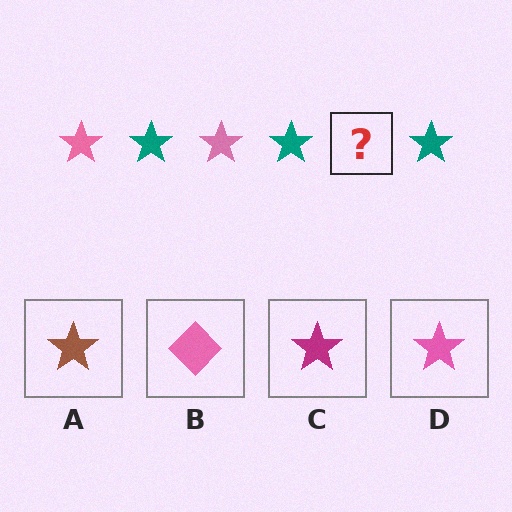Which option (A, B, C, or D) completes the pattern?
D.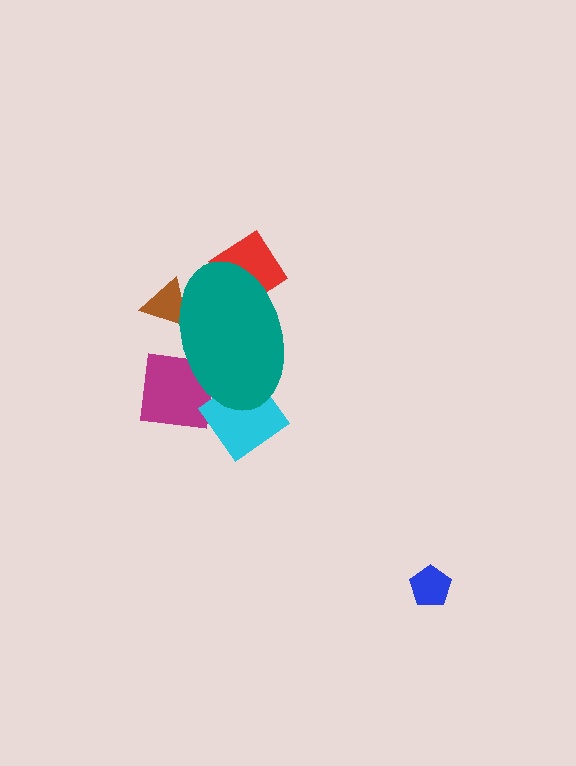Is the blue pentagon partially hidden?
No, the blue pentagon is fully visible.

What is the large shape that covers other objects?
A teal ellipse.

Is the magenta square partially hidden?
Yes, the magenta square is partially hidden behind the teal ellipse.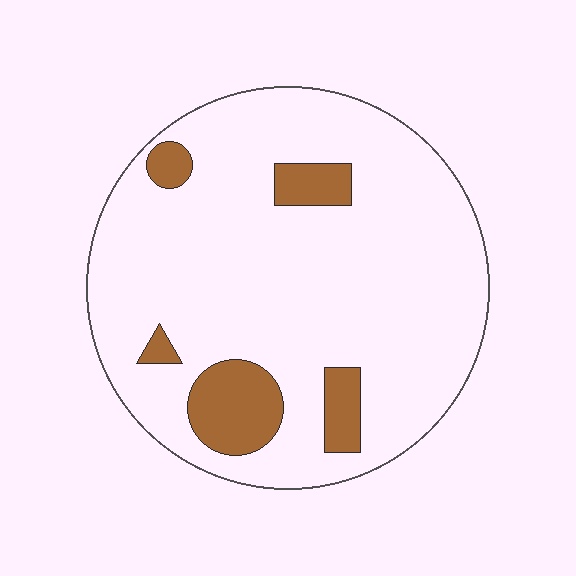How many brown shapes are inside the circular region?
5.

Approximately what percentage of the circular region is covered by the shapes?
Approximately 15%.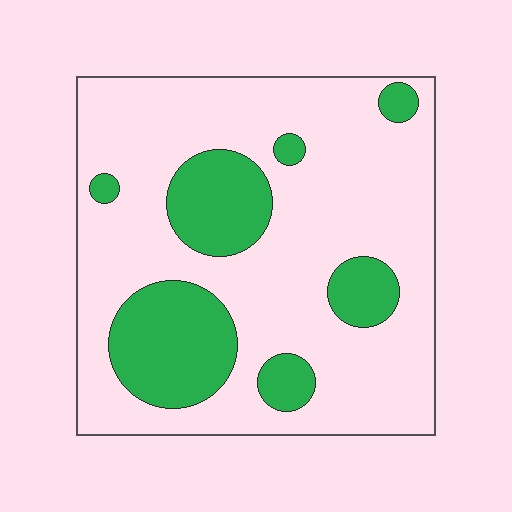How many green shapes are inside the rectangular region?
7.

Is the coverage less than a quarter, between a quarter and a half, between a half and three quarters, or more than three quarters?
Less than a quarter.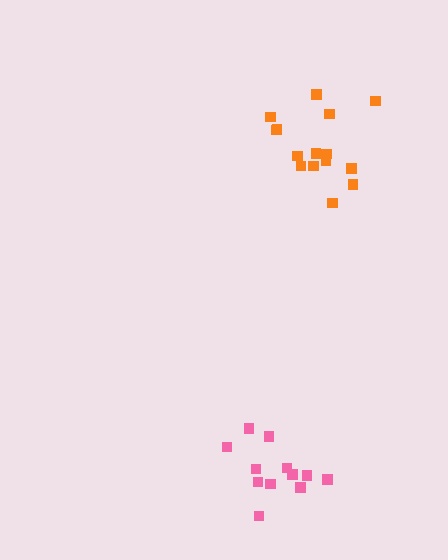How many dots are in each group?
Group 1: 15 dots, Group 2: 12 dots (27 total).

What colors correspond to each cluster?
The clusters are colored: orange, pink.